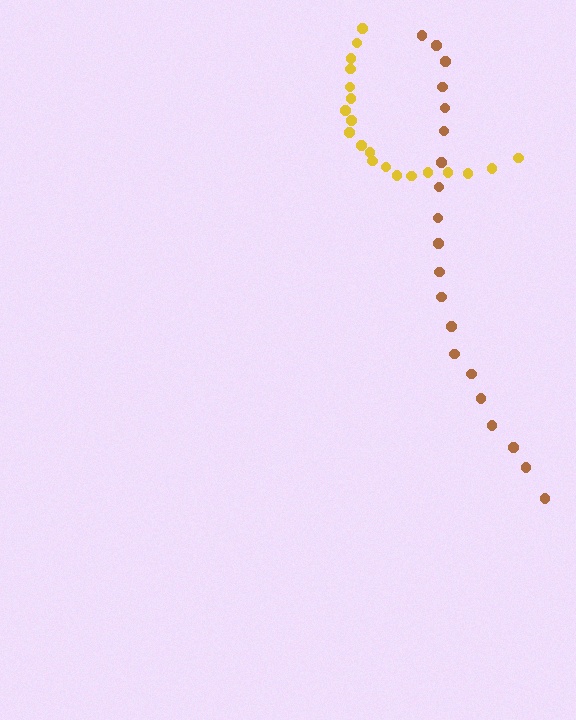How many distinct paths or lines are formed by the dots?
There are 2 distinct paths.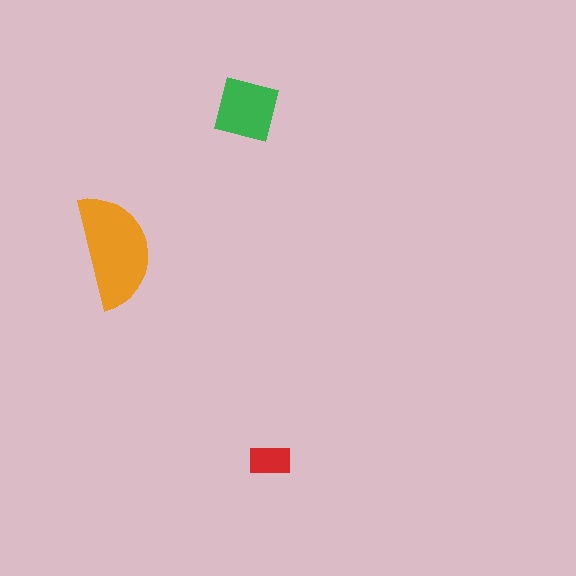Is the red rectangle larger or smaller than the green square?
Smaller.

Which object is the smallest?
The red rectangle.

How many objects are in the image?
There are 3 objects in the image.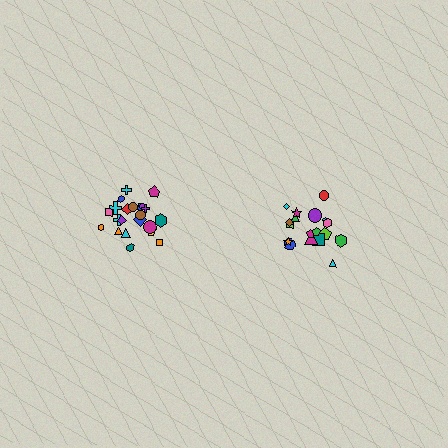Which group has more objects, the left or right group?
The left group.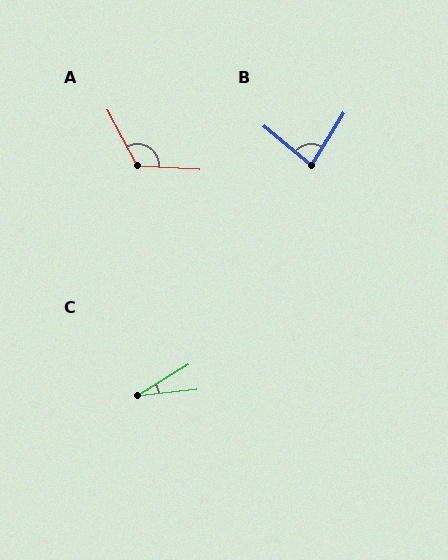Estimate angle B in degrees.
Approximately 82 degrees.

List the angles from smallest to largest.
C (25°), B (82°), A (121°).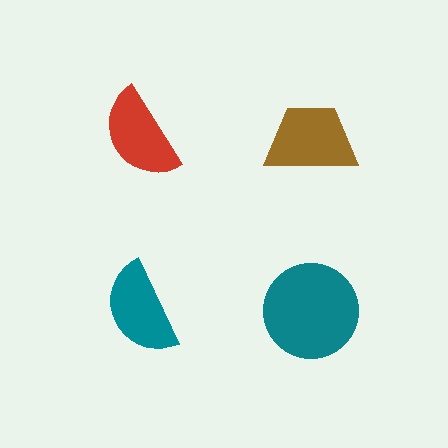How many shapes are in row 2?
2 shapes.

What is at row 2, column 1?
A teal semicircle.